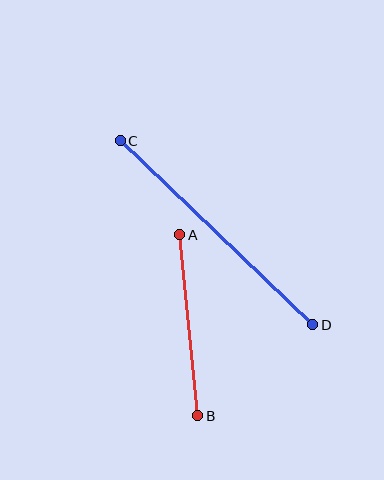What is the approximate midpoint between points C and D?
The midpoint is at approximately (217, 233) pixels.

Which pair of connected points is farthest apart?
Points C and D are farthest apart.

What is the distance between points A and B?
The distance is approximately 182 pixels.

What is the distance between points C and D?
The distance is approximately 266 pixels.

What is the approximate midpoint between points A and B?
The midpoint is at approximately (189, 325) pixels.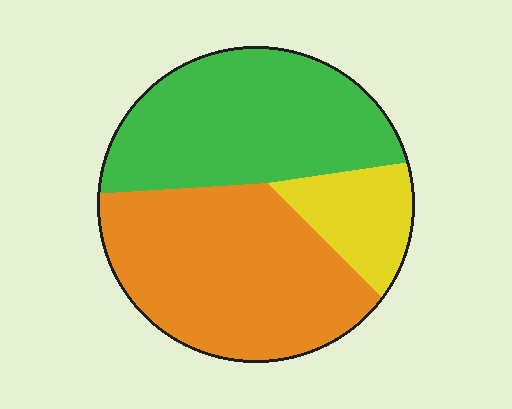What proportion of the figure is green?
Green takes up about two fifths (2/5) of the figure.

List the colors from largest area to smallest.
From largest to smallest: orange, green, yellow.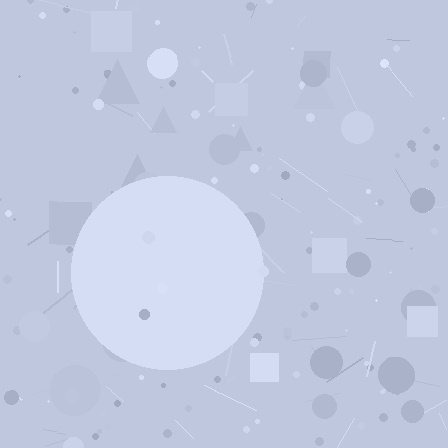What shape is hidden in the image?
A circle is hidden in the image.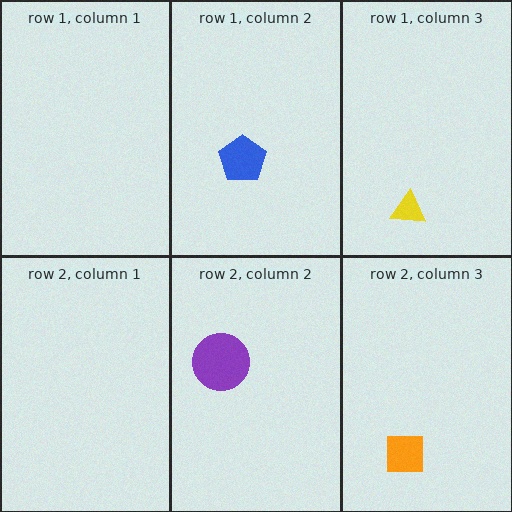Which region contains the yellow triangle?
The row 1, column 3 region.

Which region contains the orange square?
The row 2, column 3 region.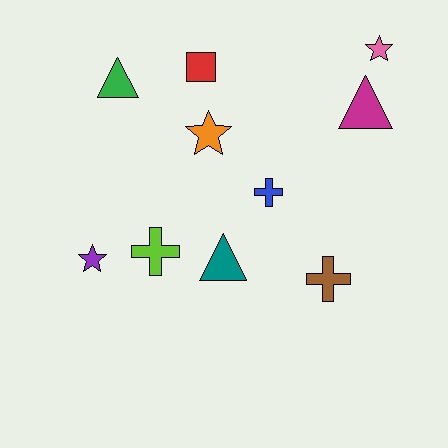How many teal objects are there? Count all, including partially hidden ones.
There is 1 teal object.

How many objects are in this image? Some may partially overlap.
There are 10 objects.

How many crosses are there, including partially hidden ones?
There are 3 crosses.